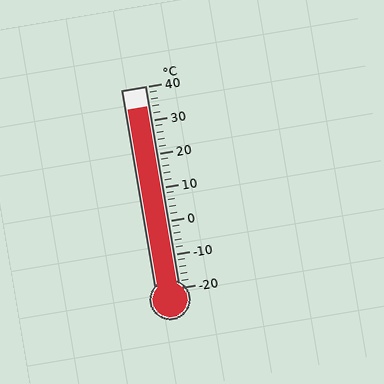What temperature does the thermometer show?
The thermometer shows approximately 34°C.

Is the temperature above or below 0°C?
The temperature is above 0°C.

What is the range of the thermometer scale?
The thermometer scale ranges from -20°C to 40°C.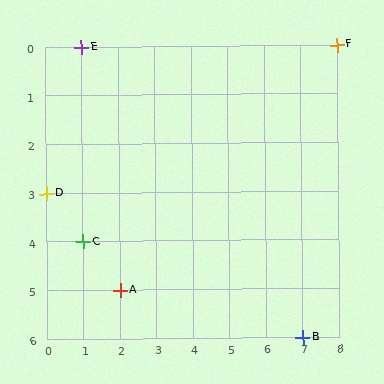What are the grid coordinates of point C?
Point C is at grid coordinates (1, 4).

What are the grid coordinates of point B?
Point B is at grid coordinates (7, 6).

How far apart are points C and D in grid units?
Points C and D are 1 column and 1 row apart (about 1.4 grid units diagonally).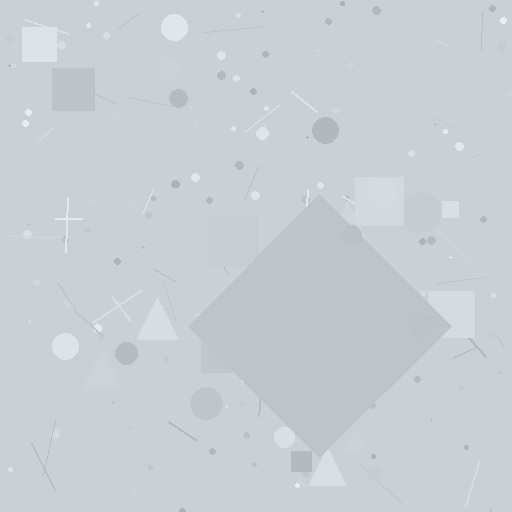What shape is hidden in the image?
A diamond is hidden in the image.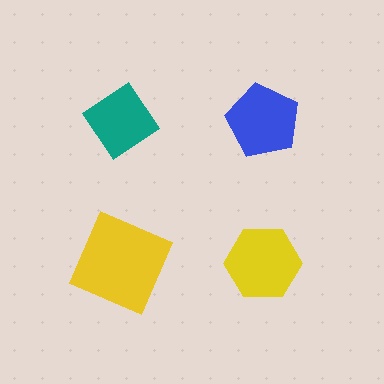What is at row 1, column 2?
A blue pentagon.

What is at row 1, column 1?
A teal diamond.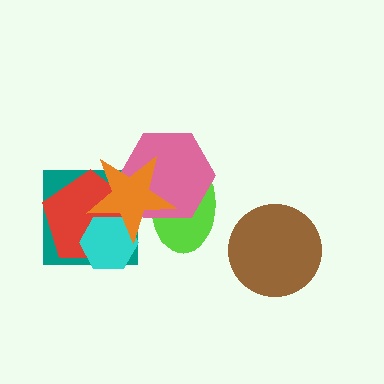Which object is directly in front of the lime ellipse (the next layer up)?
The pink hexagon is directly in front of the lime ellipse.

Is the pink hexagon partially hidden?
Yes, it is partially covered by another shape.